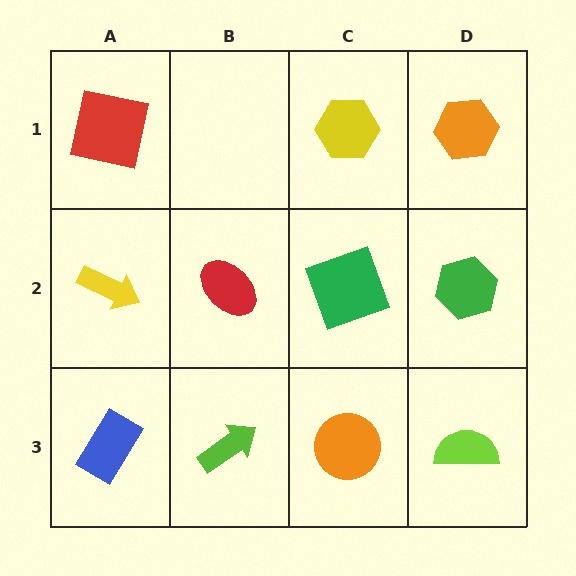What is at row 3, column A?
A blue rectangle.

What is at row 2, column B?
A red ellipse.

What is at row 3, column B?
A lime arrow.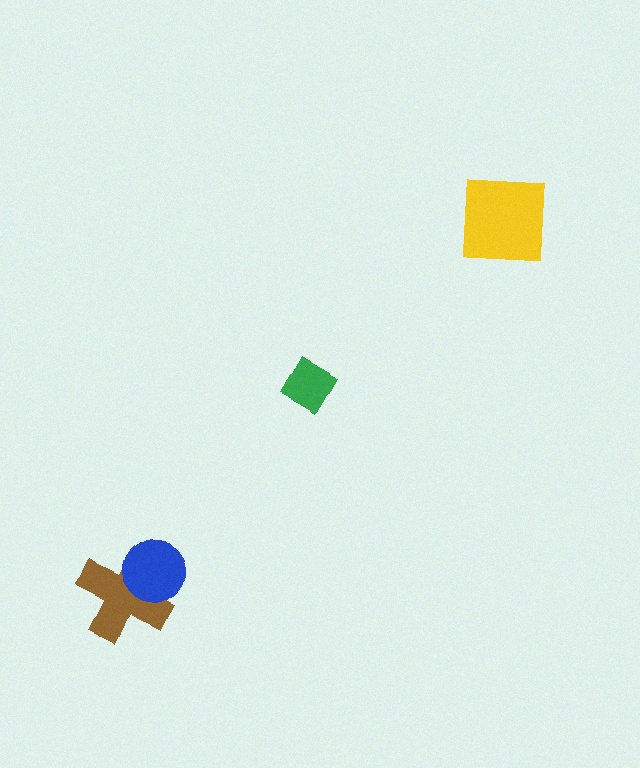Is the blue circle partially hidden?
No, no other shape covers it.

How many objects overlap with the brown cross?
1 object overlaps with the brown cross.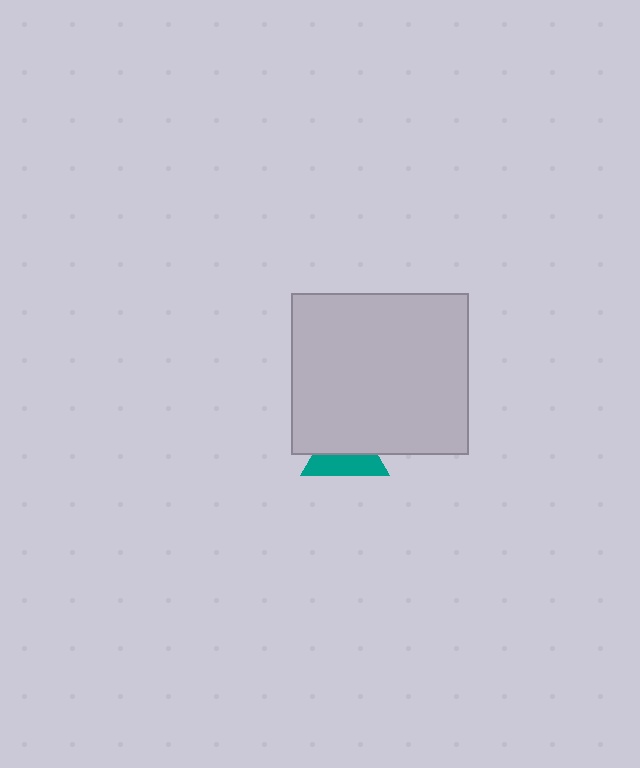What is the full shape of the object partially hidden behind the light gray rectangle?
The partially hidden object is a teal triangle.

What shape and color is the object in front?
The object in front is a light gray rectangle.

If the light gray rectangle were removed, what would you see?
You would see the complete teal triangle.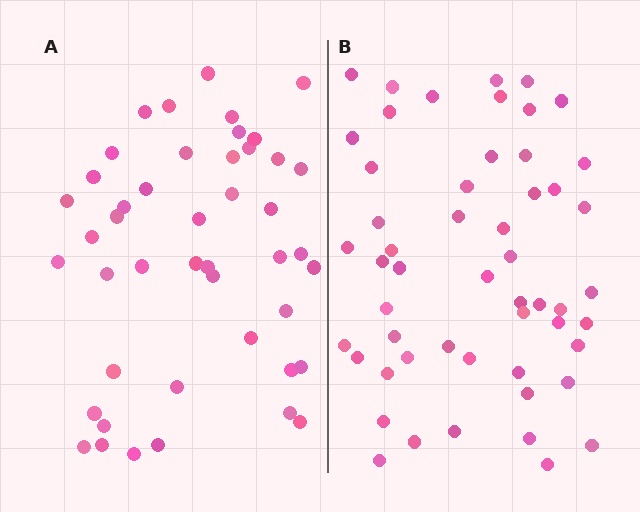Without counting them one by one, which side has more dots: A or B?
Region B (the right region) has more dots.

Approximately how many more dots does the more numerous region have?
Region B has roughly 8 or so more dots than region A.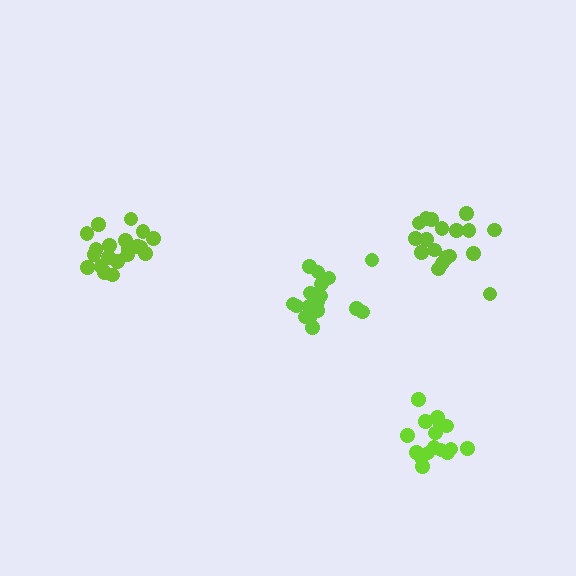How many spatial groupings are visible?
There are 4 spatial groupings.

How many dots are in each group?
Group 1: 17 dots, Group 2: 16 dots, Group 3: 21 dots, Group 4: 18 dots (72 total).